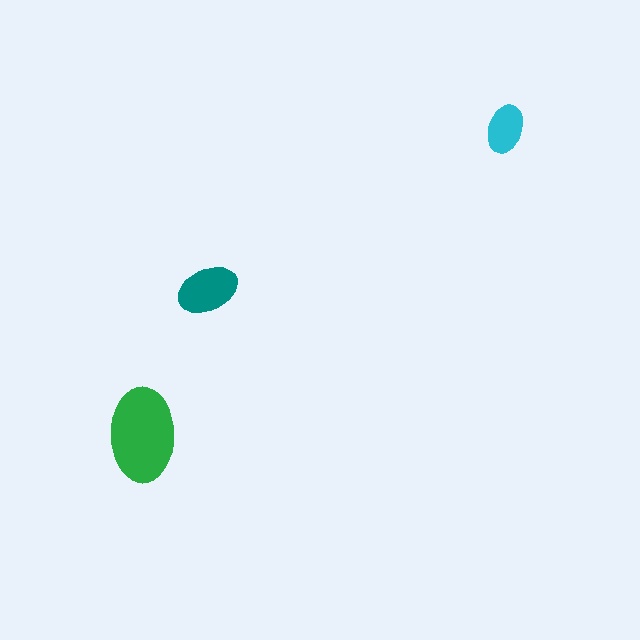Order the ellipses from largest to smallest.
the green one, the teal one, the cyan one.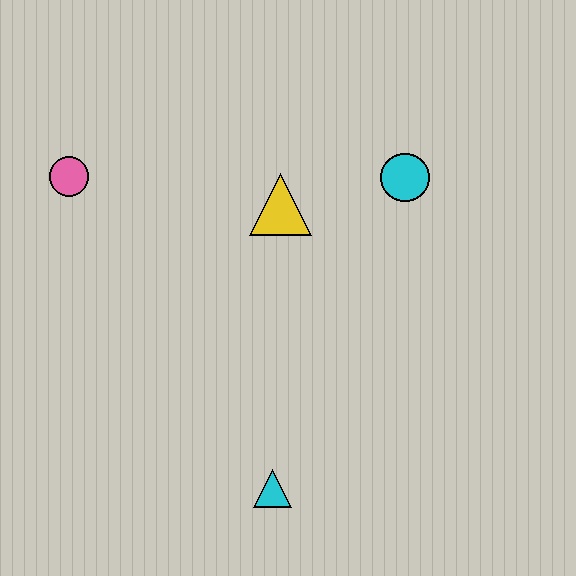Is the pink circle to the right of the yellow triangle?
No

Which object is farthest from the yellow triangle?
The cyan triangle is farthest from the yellow triangle.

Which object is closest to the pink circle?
The yellow triangle is closest to the pink circle.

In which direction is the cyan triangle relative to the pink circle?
The cyan triangle is below the pink circle.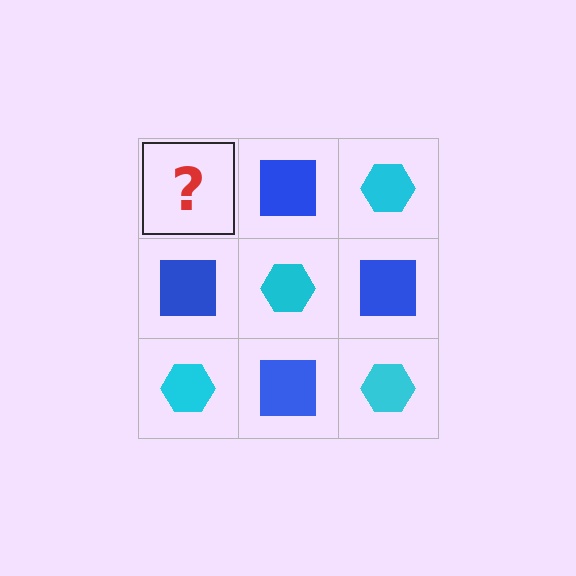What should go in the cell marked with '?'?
The missing cell should contain a cyan hexagon.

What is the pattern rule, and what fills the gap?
The rule is that it alternates cyan hexagon and blue square in a checkerboard pattern. The gap should be filled with a cyan hexagon.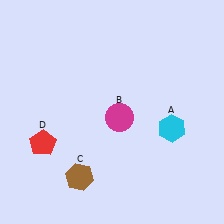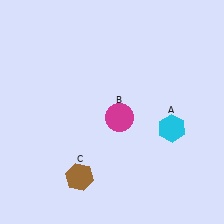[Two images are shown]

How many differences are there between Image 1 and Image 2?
There is 1 difference between the two images.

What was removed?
The red pentagon (D) was removed in Image 2.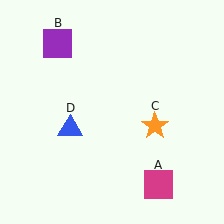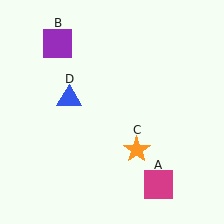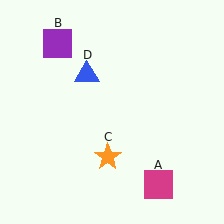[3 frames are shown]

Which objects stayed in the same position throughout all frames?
Magenta square (object A) and purple square (object B) remained stationary.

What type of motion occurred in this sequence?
The orange star (object C), blue triangle (object D) rotated clockwise around the center of the scene.